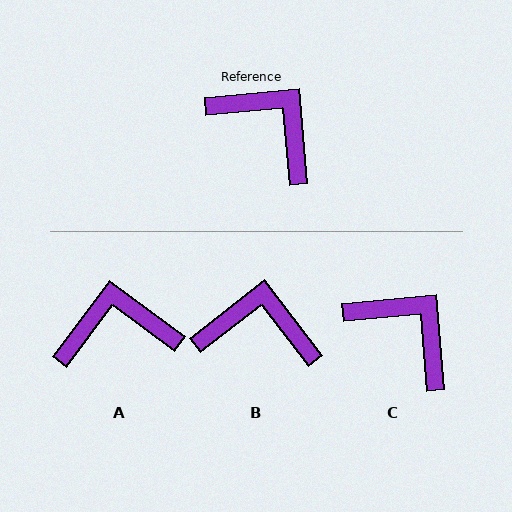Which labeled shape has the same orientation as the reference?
C.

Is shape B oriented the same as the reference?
No, it is off by about 33 degrees.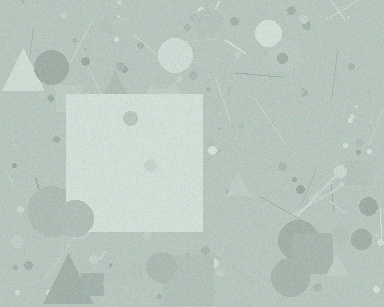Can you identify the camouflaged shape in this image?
The camouflaged shape is a square.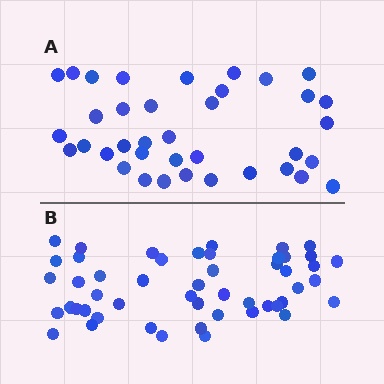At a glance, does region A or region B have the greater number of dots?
Region B (the bottom region) has more dots.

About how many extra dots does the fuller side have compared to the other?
Region B has approximately 15 more dots than region A.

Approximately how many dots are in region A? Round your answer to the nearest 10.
About 40 dots. (The exact count is 37, which rounds to 40.)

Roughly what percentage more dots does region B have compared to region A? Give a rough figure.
About 35% more.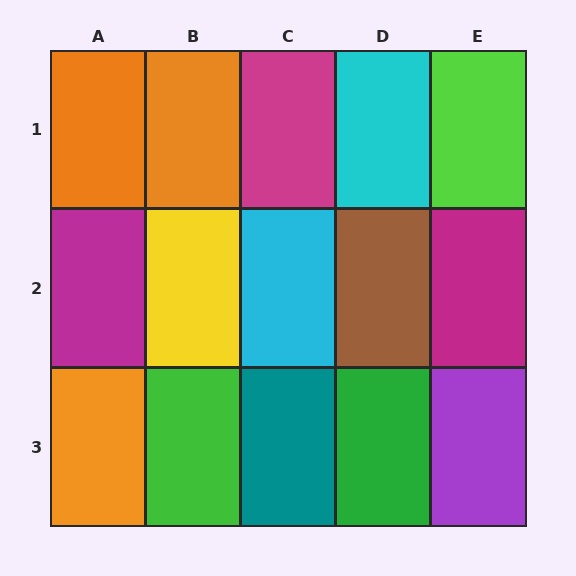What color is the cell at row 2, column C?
Cyan.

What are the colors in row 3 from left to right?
Orange, green, teal, green, purple.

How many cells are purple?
1 cell is purple.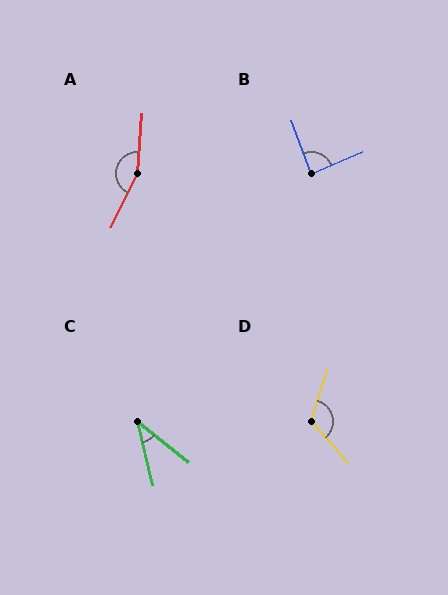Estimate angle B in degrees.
Approximately 87 degrees.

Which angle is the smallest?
C, at approximately 38 degrees.